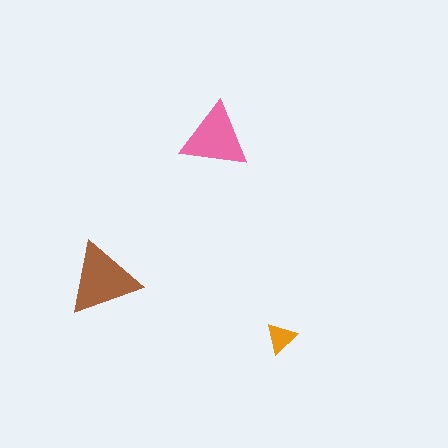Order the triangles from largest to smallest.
the brown one, the pink one, the orange one.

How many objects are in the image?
There are 3 objects in the image.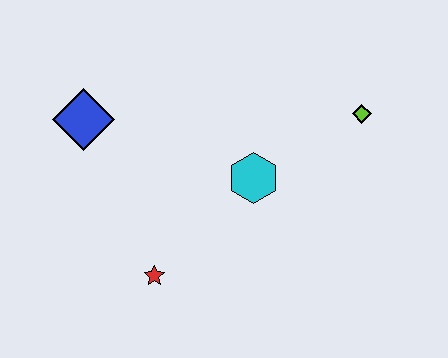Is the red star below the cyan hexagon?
Yes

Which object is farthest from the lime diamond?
The blue diamond is farthest from the lime diamond.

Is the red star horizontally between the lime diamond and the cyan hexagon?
No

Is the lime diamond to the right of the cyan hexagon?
Yes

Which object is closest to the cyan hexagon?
The lime diamond is closest to the cyan hexagon.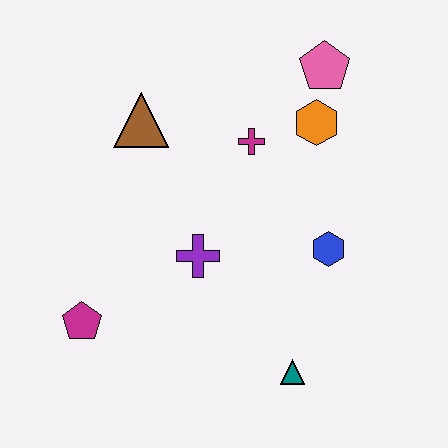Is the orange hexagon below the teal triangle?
No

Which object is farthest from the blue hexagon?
The magenta pentagon is farthest from the blue hexagon.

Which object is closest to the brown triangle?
The magenta cross is closest to the brown triangle.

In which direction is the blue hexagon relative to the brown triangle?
The blue hexagon is to the right of the brown triangle.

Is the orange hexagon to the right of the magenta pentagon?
Yes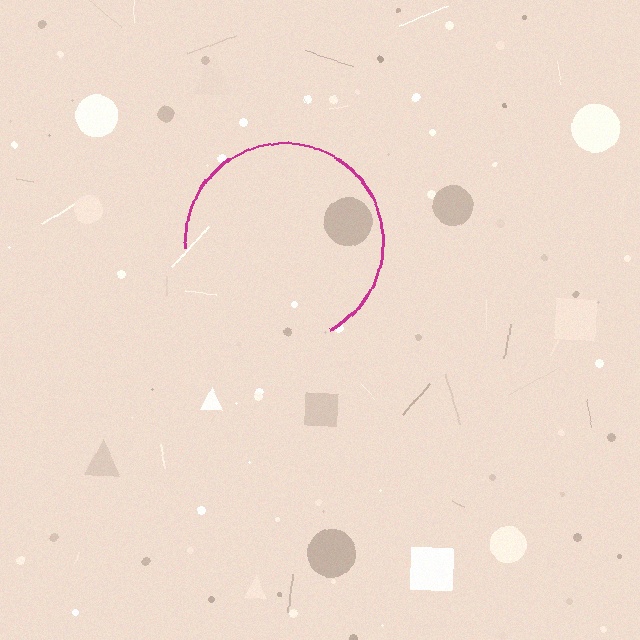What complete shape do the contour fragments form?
The contour fragments form a circle.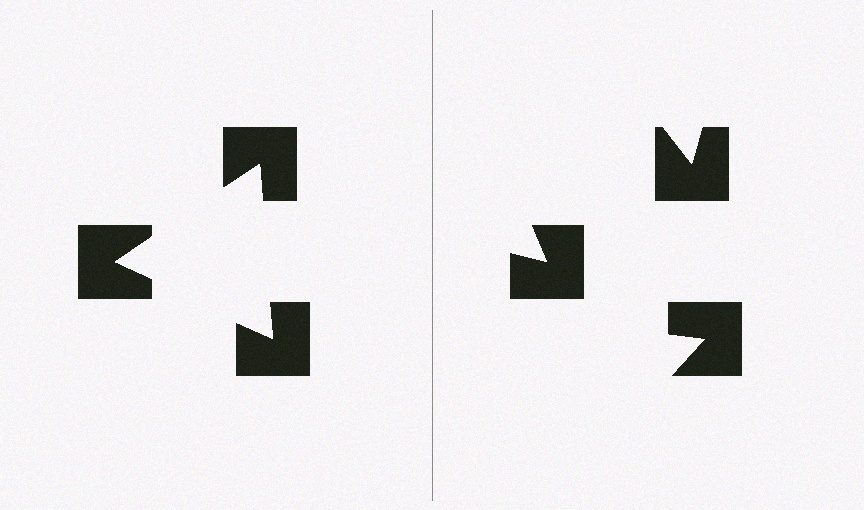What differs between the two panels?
The notched squares are positioned identically on both sides; only the wedge orientations differ. On the left they align to a triangle; on the right they are misaligned.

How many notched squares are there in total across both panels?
6 — 3 on each side.